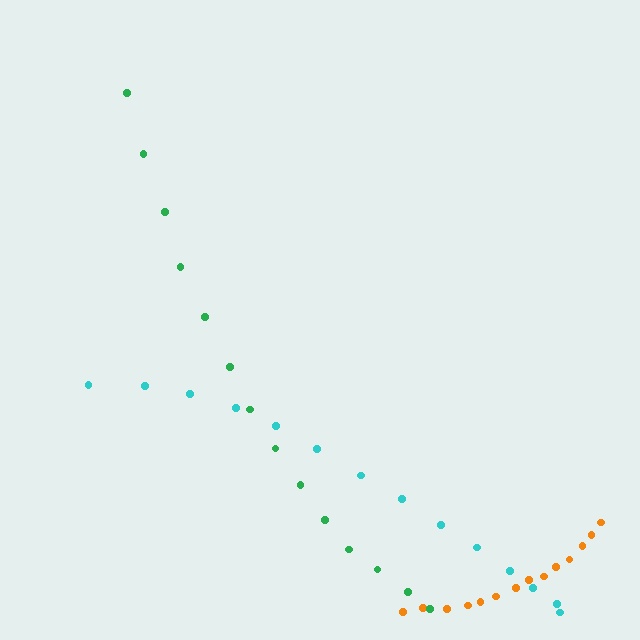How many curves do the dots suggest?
There are 3 distinct paths.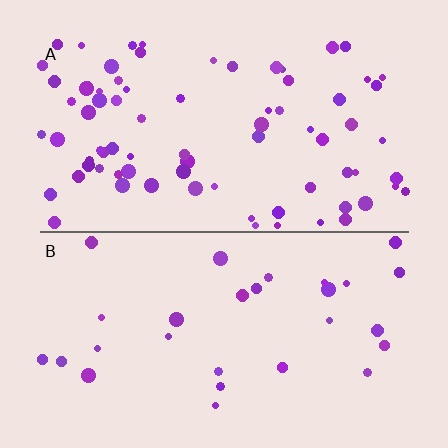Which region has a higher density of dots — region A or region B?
A (the top).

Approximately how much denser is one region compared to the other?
Approximately 2.7× — region A over region B.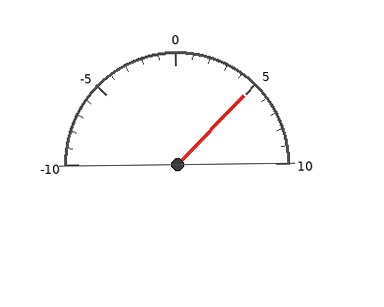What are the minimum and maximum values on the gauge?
The gauge ranges from -10 to 10.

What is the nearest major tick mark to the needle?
The nearest major tick mark is 5.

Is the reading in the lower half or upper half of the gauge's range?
The reading is in the upper half of the range (-10 to 10).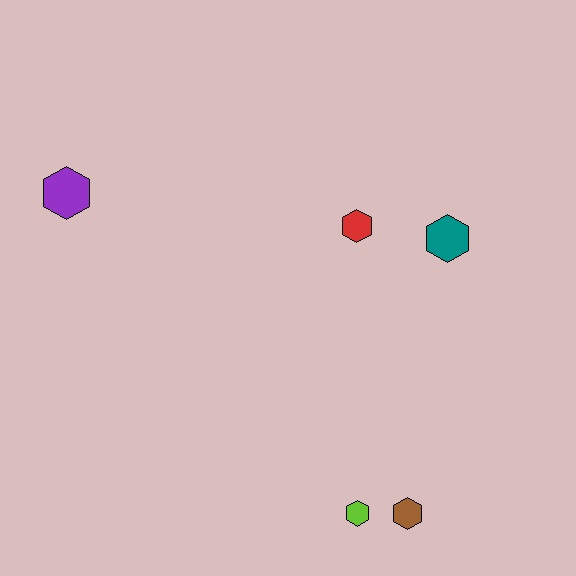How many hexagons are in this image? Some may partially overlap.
There are 5 hexagons.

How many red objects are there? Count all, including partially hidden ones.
There is 1 red object.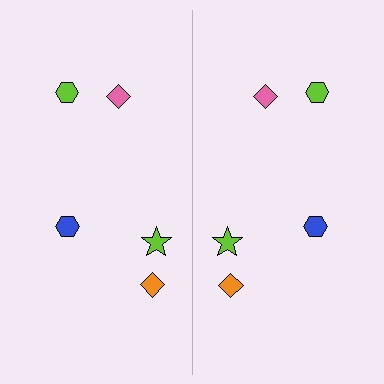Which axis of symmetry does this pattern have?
The pattern has a vertical axis of symmetry running through the center of the image.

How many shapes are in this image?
There are 10 shapes in this image.